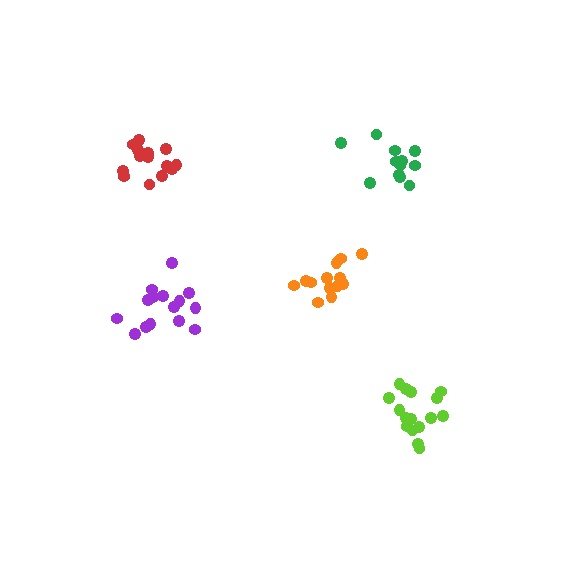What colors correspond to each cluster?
The clusters are colored: lime, green, purple, red, orange.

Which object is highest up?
The green cluster is topmost.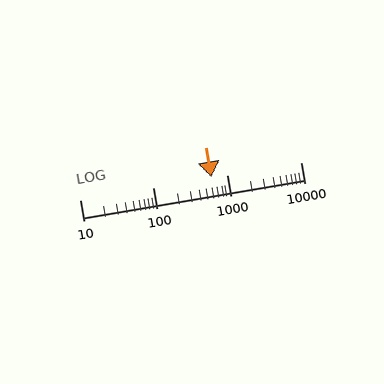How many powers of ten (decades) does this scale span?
The scale spans 3 decades, from 10 to 10000.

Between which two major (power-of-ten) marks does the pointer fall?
The pointer is between 100 and 1000.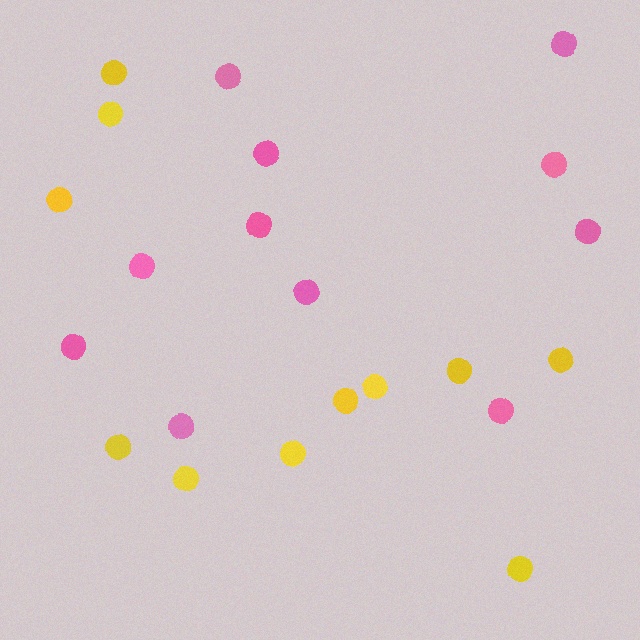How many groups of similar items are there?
There are 2 groups: one group of yellow circles (11) and one group of pink circles (11).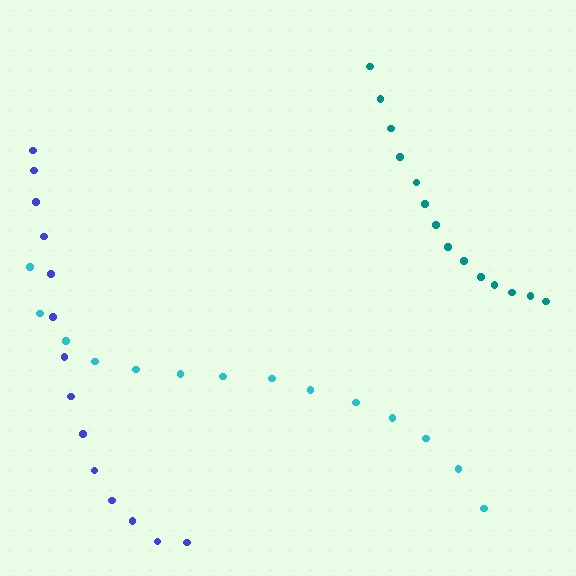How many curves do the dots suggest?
There are 3 distinct paths.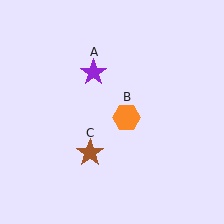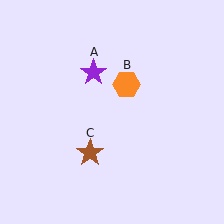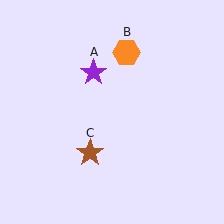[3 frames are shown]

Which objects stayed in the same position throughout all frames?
Purple star (object A) and brown star (object C) remained stationary.